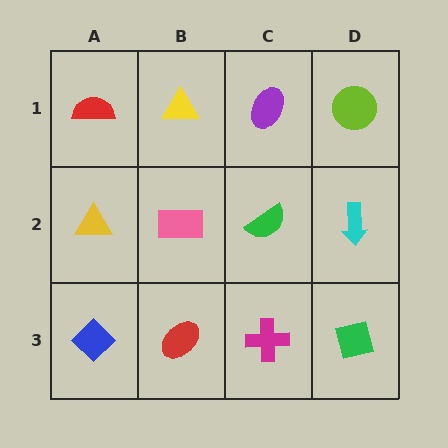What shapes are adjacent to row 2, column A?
A red semicircle (row 1, column A), a blue diamond (row 3, column A), a pink rectangle (row 2, column B).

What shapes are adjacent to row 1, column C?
A green semicircle (row 2, column C), a yellow triangle (row 1, column B), a lime circle (row 1, column D).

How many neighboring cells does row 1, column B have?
3.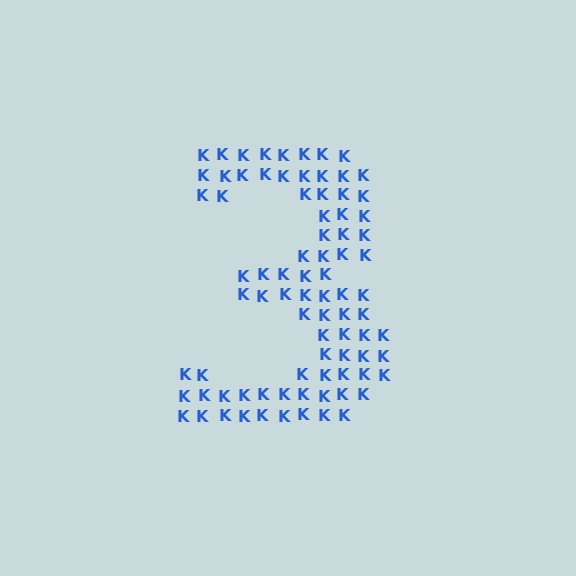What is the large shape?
The large shape is the digit 3.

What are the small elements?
The small elements are letter K's.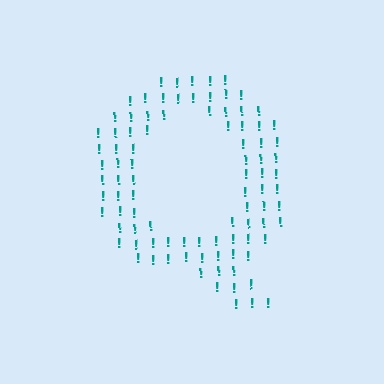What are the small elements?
The small elements are exclamation marks.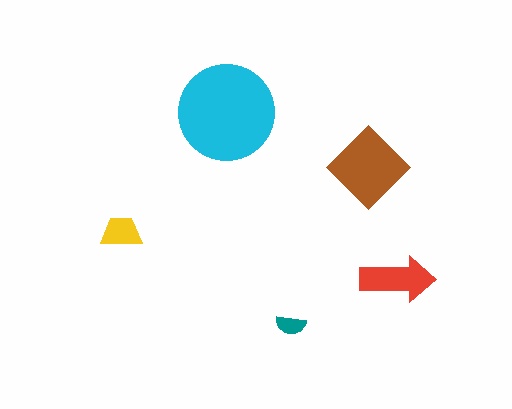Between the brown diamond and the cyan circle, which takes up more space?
The cyan circle.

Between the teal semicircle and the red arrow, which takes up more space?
The red arrow.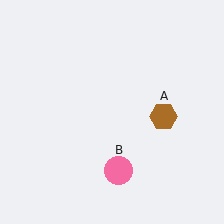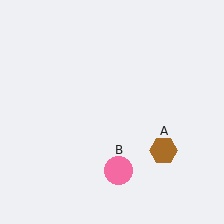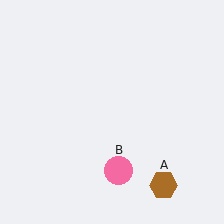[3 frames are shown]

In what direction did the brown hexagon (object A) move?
The brown hexagon (object A) moved down.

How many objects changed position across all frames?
1 object changed position: brown hexagon (object A).